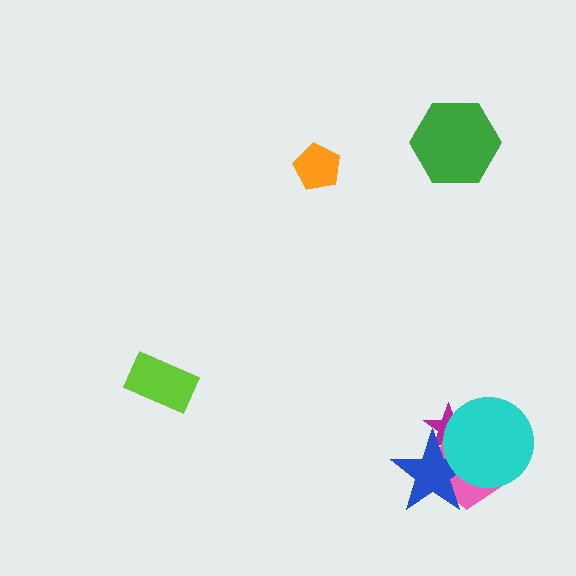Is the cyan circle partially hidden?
No, no other shape covers it.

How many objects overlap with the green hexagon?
0 objects overlap with the green hexagon.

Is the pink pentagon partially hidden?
Yes, it is partially covered by another shape.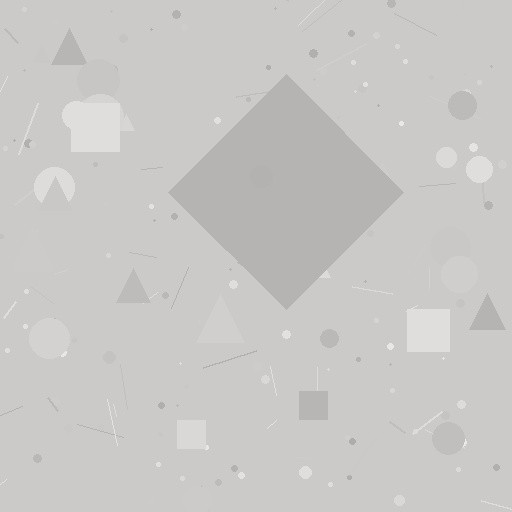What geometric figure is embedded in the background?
A diamond is embedded in the background.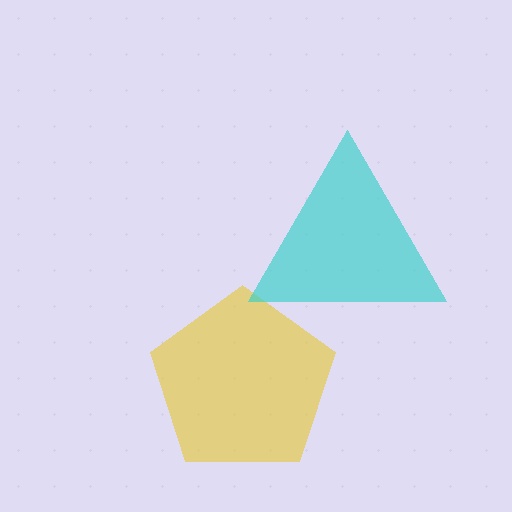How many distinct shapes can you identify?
There are 2 distinct shapes: a yellow pentagon, a cyan triangle.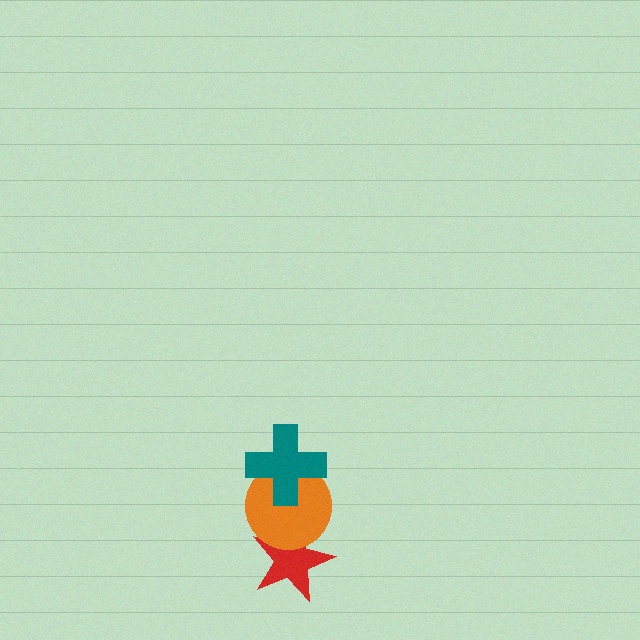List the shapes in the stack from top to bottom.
From top to bottom: the teal cross, the orange circle, the red star.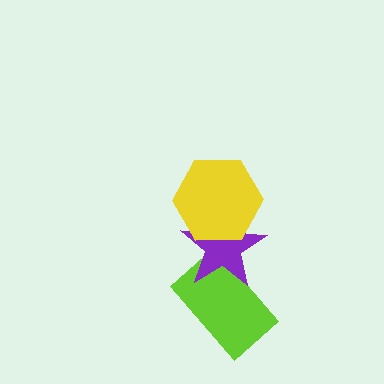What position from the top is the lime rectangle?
The lime rectangle is 3rd from the top.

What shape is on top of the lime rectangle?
The purple star is on top of the lime rectangle.